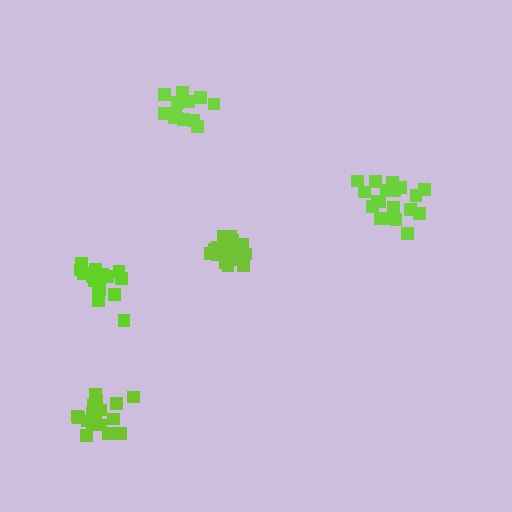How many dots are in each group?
Group 1: 20 dots, Group 2: 14 dots, Group 3: 19 dots, Group 4: 20 dots, Group 5: 16 dots (89 total).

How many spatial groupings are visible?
There are 5 spatial groupings.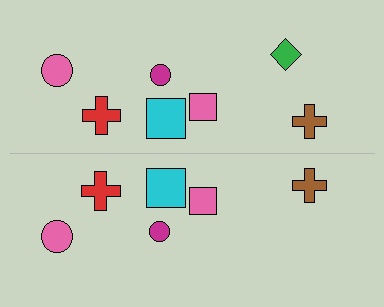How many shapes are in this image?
There are 13 shapes in this image.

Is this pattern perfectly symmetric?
No, the pattern is not perfectly symmetric. A green diamond is missing from the bottom side.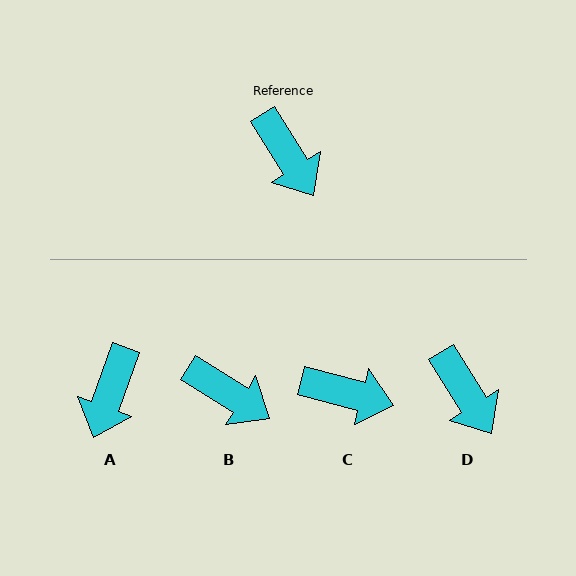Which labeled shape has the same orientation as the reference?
D.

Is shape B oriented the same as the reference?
No, it is off by about 26 degrees.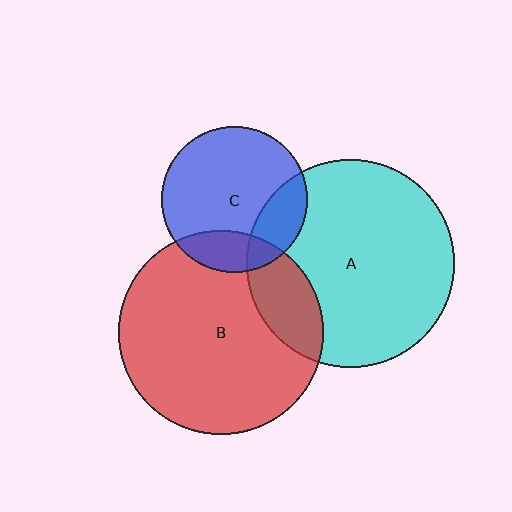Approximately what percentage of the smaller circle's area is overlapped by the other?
Approximately 20%.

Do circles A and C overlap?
Yes.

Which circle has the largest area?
Circle A (cyan).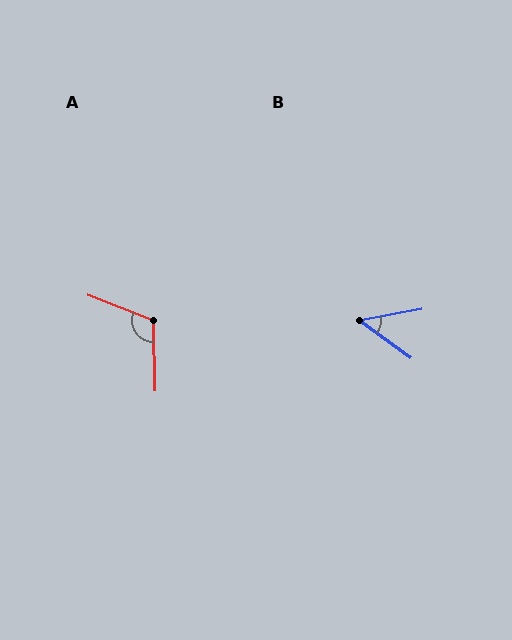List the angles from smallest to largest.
B (46°), A (113°).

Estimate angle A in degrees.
Approximately 113 degrees.